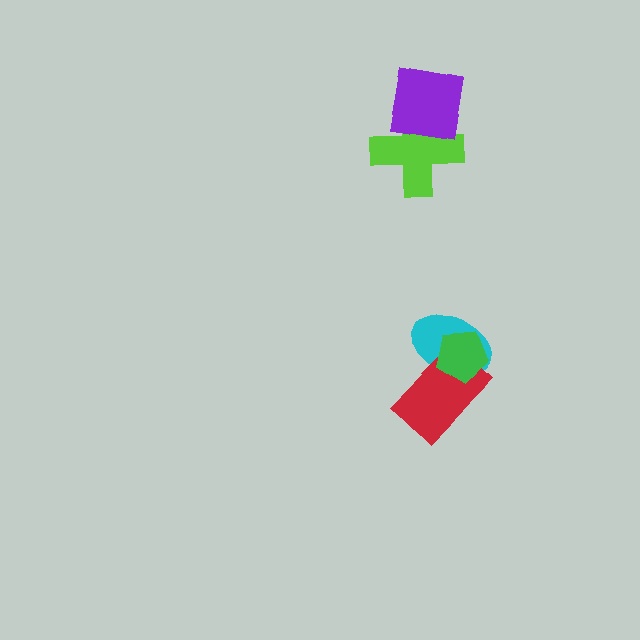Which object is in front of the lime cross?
The purple square is in front of the lime cross.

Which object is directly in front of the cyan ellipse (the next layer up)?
The red rectangle is directly in front of the cyan ellipse.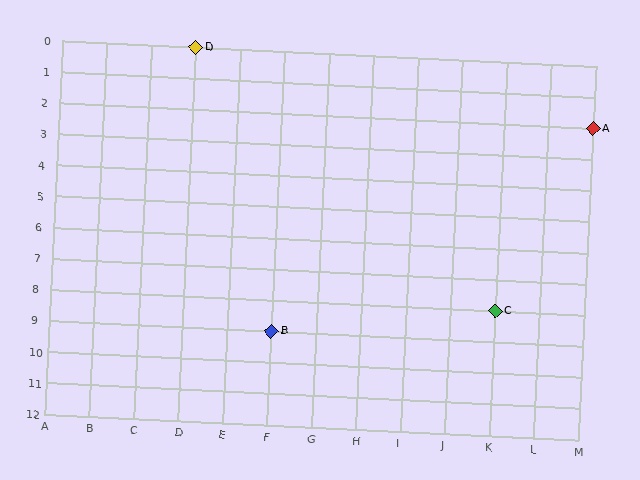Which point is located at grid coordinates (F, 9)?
Point B is at (F, 9).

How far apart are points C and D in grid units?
Points C and D are 7 columns and 8 rows apart (about 10.6 grid units diagonally).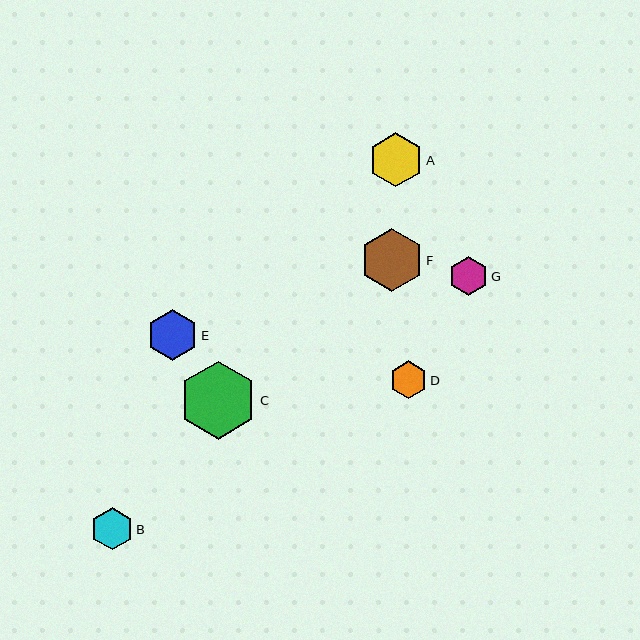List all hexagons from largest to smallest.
From largest to smallest: C, F, A, E, B, G, D.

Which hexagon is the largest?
Hexagon C is the largest with a size of approximately 78 pixels.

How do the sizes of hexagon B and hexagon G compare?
Hexagon B and hexagon G are approximately the same size.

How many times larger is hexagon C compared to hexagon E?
Hexagon C is approximately 1.5 times the size of hexagon E.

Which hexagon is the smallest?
Hexagon D is the smallest with a size of approximately 37 pixels.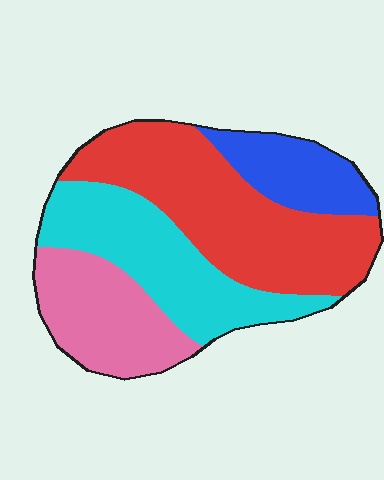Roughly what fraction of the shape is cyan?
Cyan covers 27% of the shape.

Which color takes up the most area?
Red, at roughly 40%.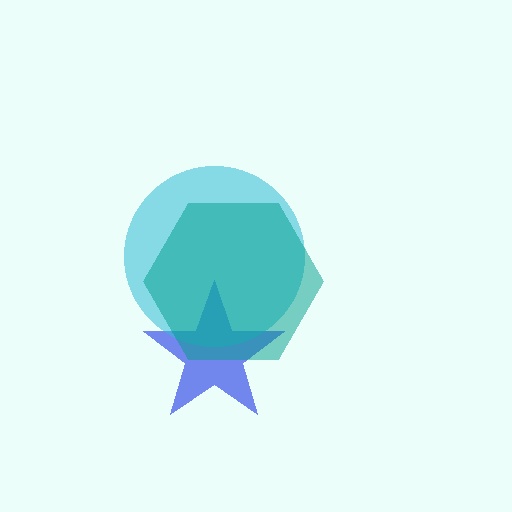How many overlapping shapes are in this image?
There are 3 overlapping shapes in the image.